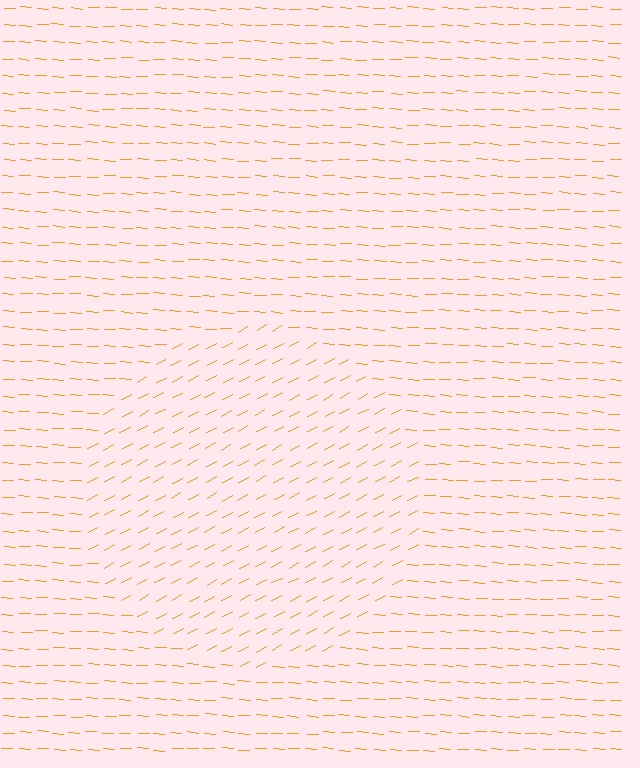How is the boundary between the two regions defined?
The boundary is defined purely by a change in line orientation (approximately 31 degrees difference). All lines are the same color and thickness.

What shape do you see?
I see a circle.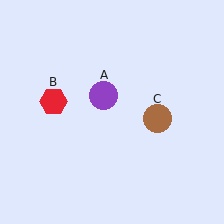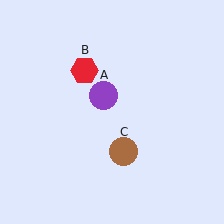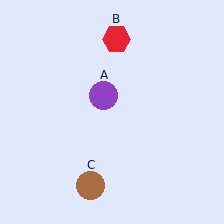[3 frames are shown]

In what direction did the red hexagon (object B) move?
The red hexagon (object B) moved up and to the right.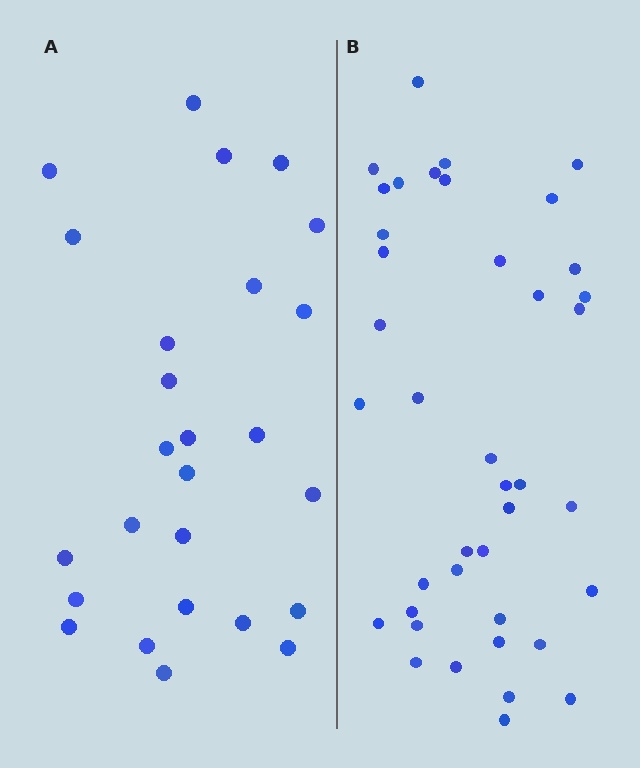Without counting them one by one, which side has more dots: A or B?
Region B (the right region) has more dots.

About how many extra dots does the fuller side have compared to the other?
Region B has approximately 15 more dots than region A.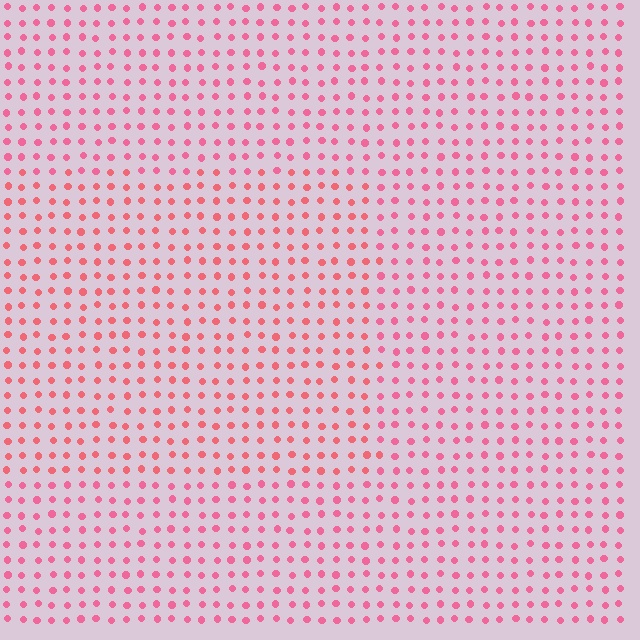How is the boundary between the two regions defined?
The boundary is defined purely by a slight shift in hue (about 16 degrees). Spacing, size, and orientation are identical on both sides.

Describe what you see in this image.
The image is filled with small pink elements in a uniform arrangement. A rectangle-shaped region is visible where the elements are tinted to a slightly different hue, forming a subtle color boundary.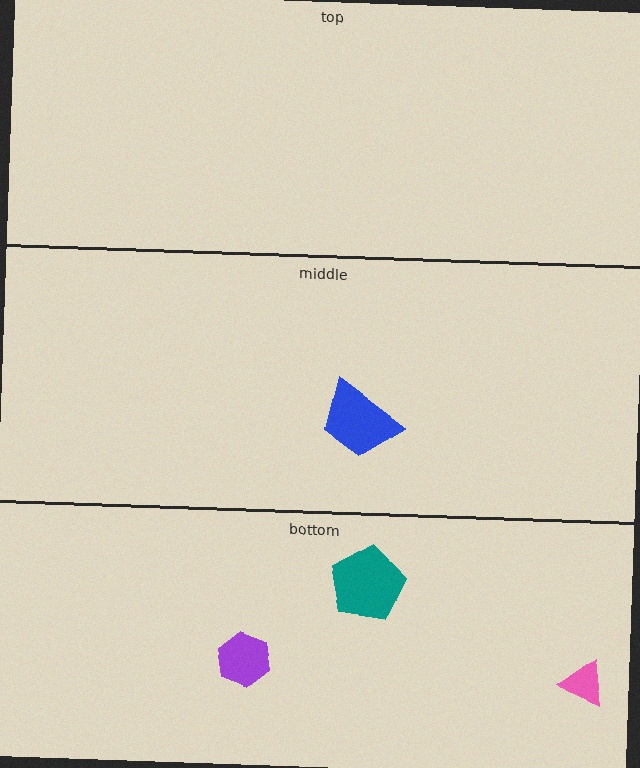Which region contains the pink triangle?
The bottom region.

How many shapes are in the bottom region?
3.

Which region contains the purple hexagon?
The bottom region.